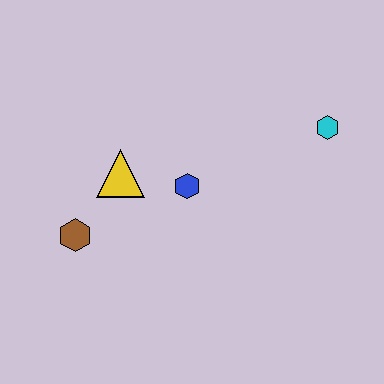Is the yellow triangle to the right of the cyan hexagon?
No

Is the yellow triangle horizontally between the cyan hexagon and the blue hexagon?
No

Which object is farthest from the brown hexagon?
The cyan hexagon is farthest from the brown hexagon.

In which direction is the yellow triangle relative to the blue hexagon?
The yellow triangle is to the left of the blue hexagon.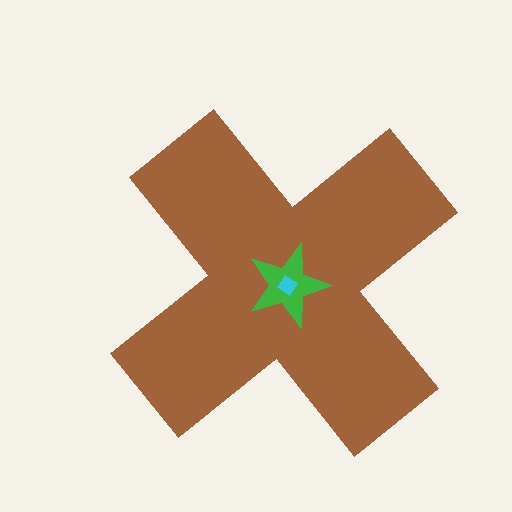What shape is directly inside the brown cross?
The green star.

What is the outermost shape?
The brown cross.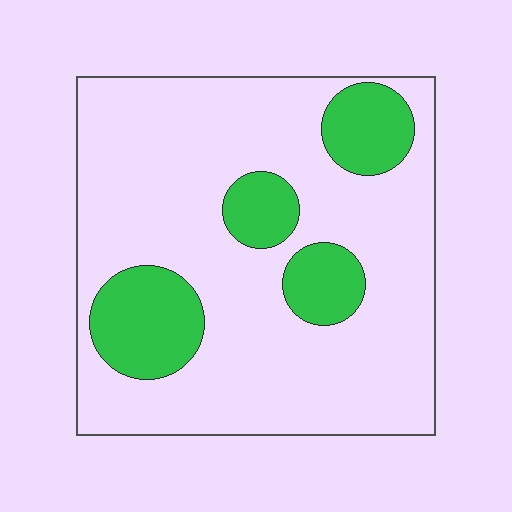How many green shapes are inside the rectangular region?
4.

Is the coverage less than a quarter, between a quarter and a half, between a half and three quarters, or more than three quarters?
Less than a quarter.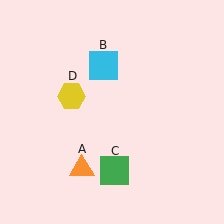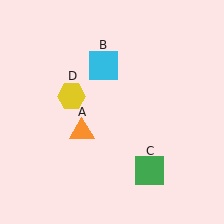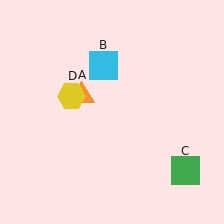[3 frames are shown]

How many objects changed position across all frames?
2 objects changed position: orange triangle (object A), green square (object C).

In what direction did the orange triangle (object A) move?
The orange triangle (object A) moved up.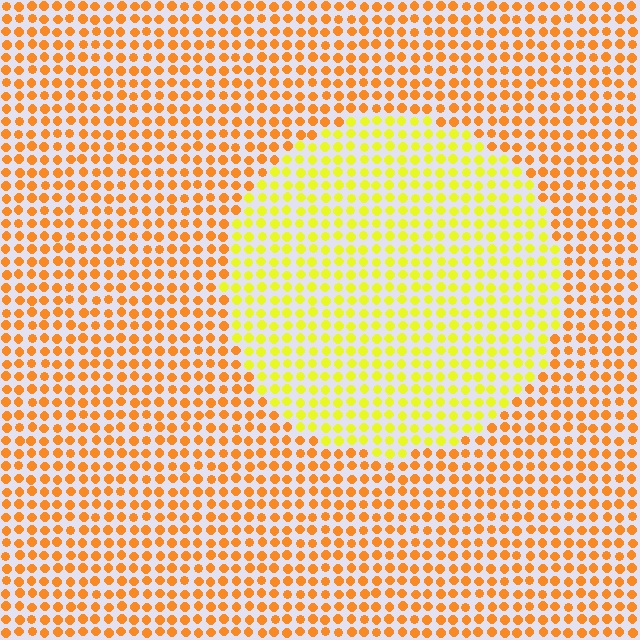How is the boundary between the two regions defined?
The boundary is defined purely by a slight shift in hue (about 36 degrees). Spacing, size, and orientation are identical on both sides.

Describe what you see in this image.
The image is filled with small orange elements in a uniform arrangement. A circle-shaped region is visible where the elements are tinted to a slightly different hue, forming a subtle color boundary.